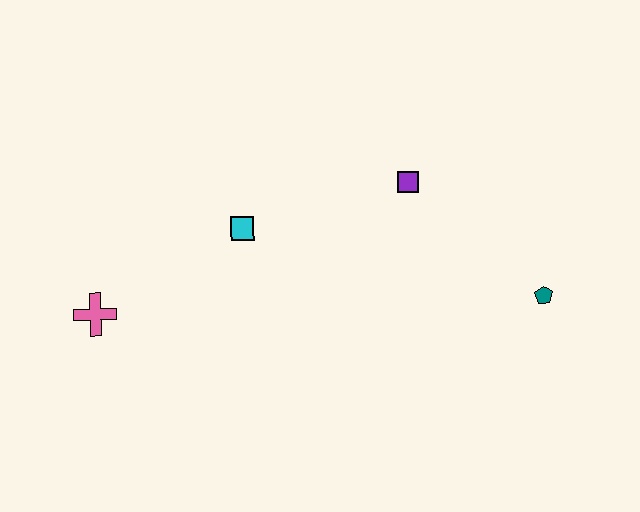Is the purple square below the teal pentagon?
No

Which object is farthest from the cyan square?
The teal pentagon is farthest from the cyan square.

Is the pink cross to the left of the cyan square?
Yes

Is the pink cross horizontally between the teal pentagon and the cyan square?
No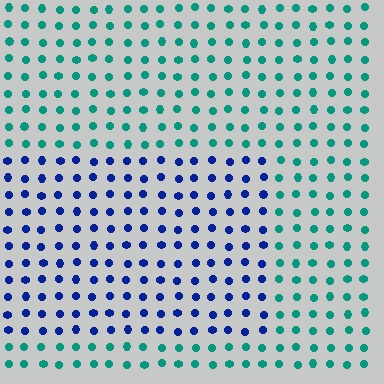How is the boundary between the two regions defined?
The boundary is defined purely by a slight shift in hue (about 61 degrees). Spacing, size, and orientation are identical on both sides.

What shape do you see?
I see a rectangle.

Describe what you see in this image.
The image is filled with small teal elements in a uniform arrangement. A rectangle-shaped region is visible where the elements are tinted to a slightly different hue, forming a subtle color boundary.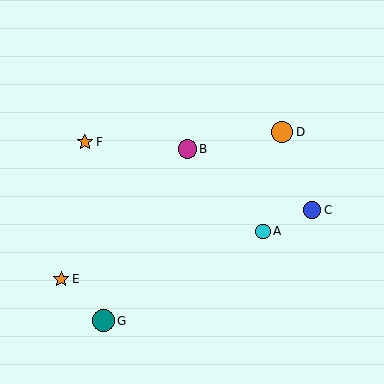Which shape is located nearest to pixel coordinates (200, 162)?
The magenta circle (labeled B) at (187, 149) is nearest to that location.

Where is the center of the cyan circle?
The center of the cyan circle is at (263, 231).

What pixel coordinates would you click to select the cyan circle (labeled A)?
Click at (263, 231) to select the cyan circle A.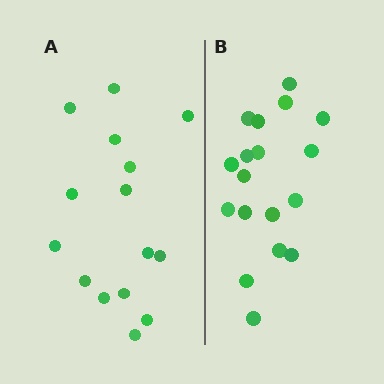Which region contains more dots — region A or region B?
Region B (the right region) has more dots.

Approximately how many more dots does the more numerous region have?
Region B has just a few more — roughly 2 or 3 more dots than region A.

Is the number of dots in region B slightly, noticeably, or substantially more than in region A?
Region B has only slightly more — the two regions are fairly close. The ratio is roughly 1.2 to 1.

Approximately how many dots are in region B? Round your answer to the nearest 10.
About 20 dots. (The exact count is 18, which rounds to 20.)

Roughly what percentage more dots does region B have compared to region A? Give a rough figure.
About 20% more.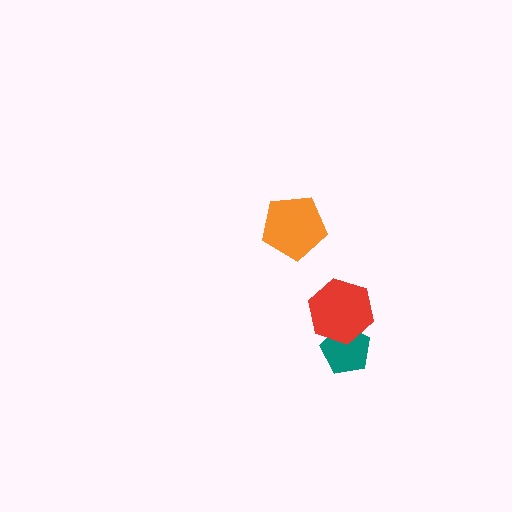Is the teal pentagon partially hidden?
Yes, it is partially covered by another shape.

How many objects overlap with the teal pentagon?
1 object overlaps with the teal pentagon.